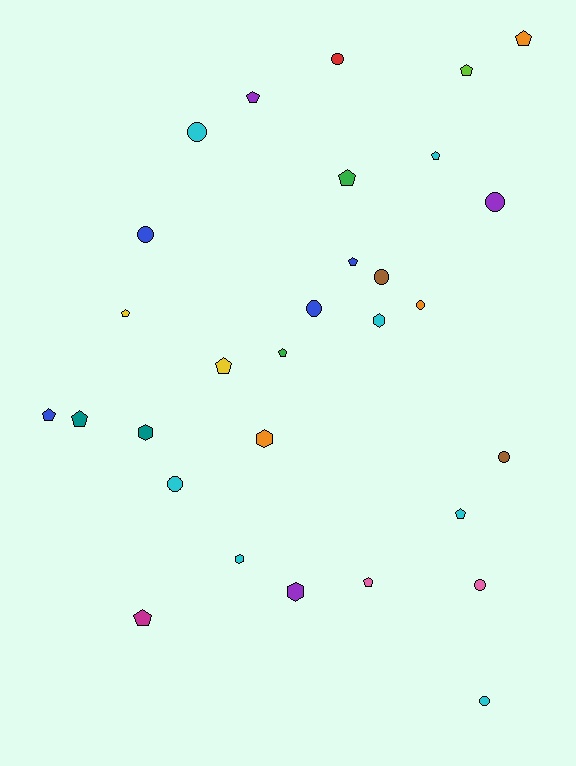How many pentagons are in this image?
There are 14 pentagons.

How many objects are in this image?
There are 30 objects.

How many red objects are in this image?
There is 1 red object.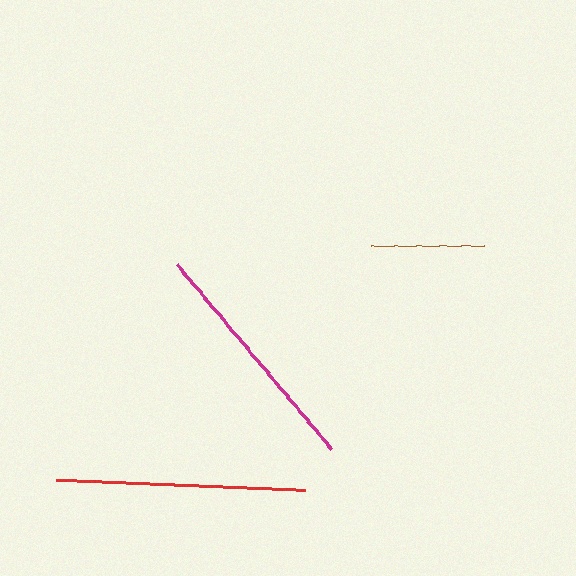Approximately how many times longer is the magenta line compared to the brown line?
The magenta line is approximately 2.1 times the length of the brown line.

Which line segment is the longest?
The red line is the longest at approximately 249 pixels.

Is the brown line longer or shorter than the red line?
The red line is longer than the brown line.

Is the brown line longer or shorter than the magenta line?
The magenta line is longer than the brown line.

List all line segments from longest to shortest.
From longest to shortest: red, magenta, brown.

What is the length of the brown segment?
The brown segment is approximately 114 pixels long.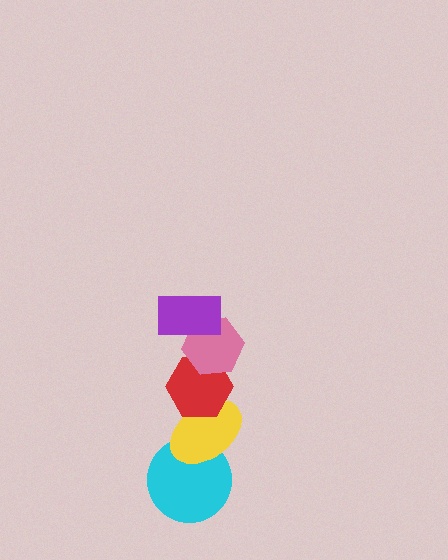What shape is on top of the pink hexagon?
The purple rectangle is on top of the pink hexagon.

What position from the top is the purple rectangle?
The purple rectangle is 1st from the top.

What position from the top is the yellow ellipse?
The yellow ellipse is 4th from the top.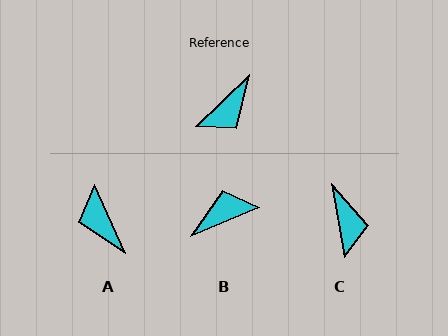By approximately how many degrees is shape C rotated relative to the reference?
Approximately 56 degrees counter-clockwise.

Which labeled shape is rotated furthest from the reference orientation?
B, about 158 degrees away.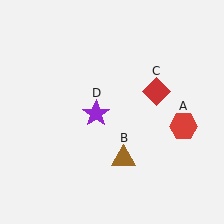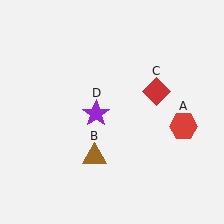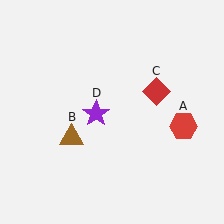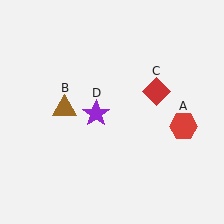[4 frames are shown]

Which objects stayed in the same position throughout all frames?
Red hexagon (object A) and red diamond (object C) and purple star (object D) remained stationary.